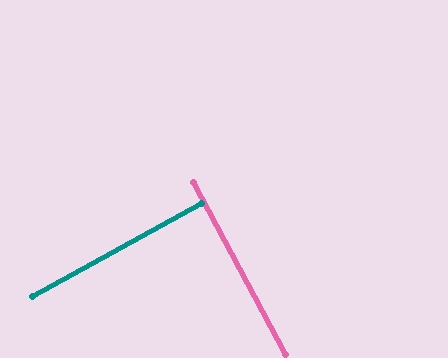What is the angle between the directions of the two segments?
Approximately 89 degrees.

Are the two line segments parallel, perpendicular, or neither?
Perpendicular — they meet at approximately 89°.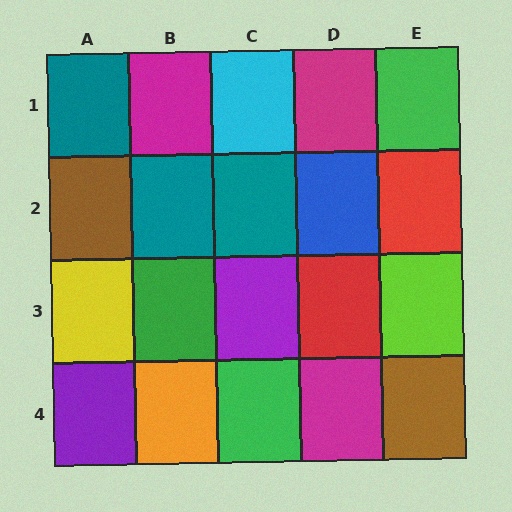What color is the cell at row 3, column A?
Yellow.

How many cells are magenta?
3 cells are magenta.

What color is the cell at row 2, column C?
Teal.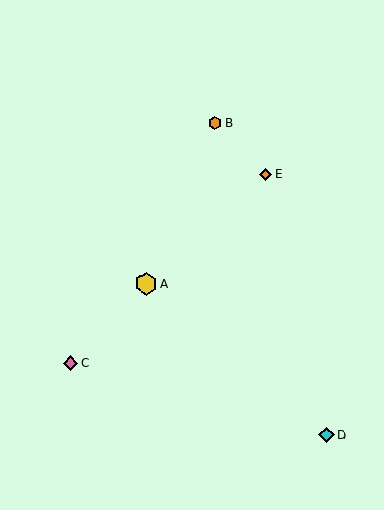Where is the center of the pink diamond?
The center of the pink diamond is at (70, 363).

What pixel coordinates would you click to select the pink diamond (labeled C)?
Click at (70, 363) to select the pink diamond C.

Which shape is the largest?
The yellow hexagon (labeled A) is the largest.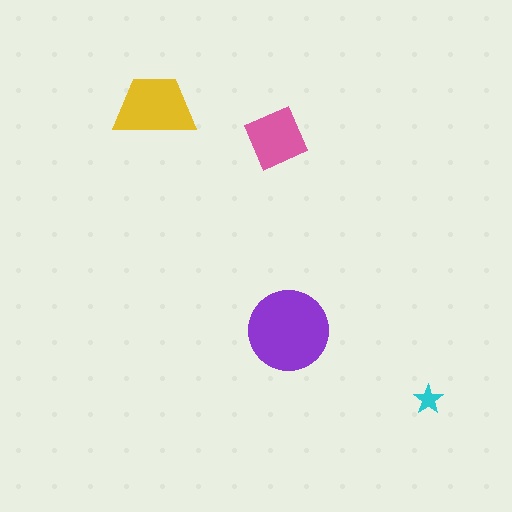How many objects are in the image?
There are 4 objects in the image.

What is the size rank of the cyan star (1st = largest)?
4th.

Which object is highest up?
The yellow trapezoid is topmost.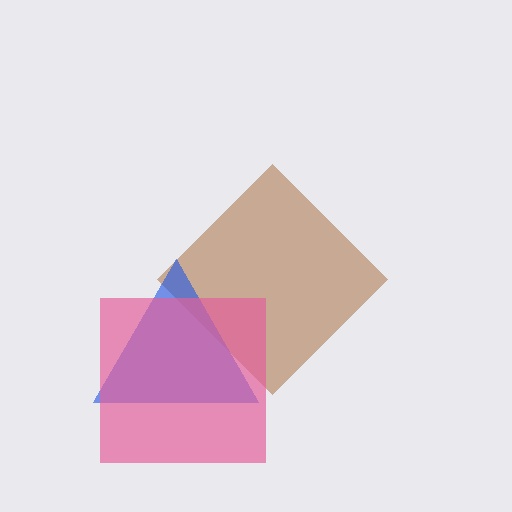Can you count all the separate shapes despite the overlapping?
Yes, there are 3 separate shapes.